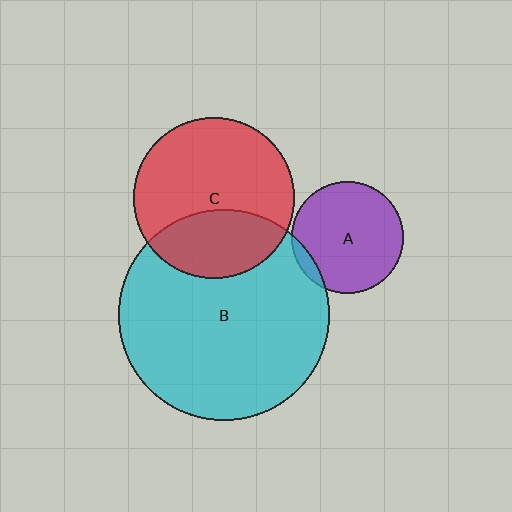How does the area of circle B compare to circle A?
Approximately 3.6 times.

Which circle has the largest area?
Circle B (cyan).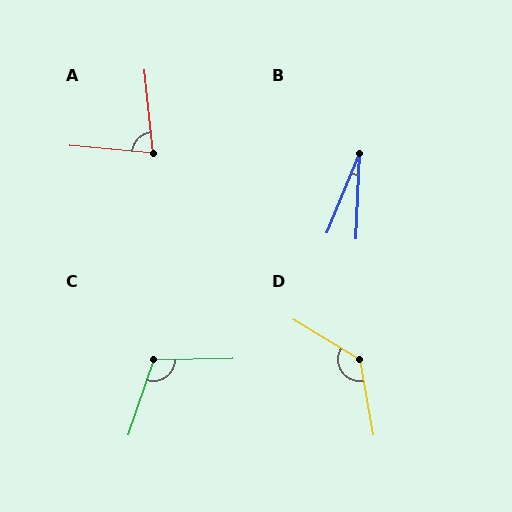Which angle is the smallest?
B, at approximately 20 degrees.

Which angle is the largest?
D, at approximately 131 degrees.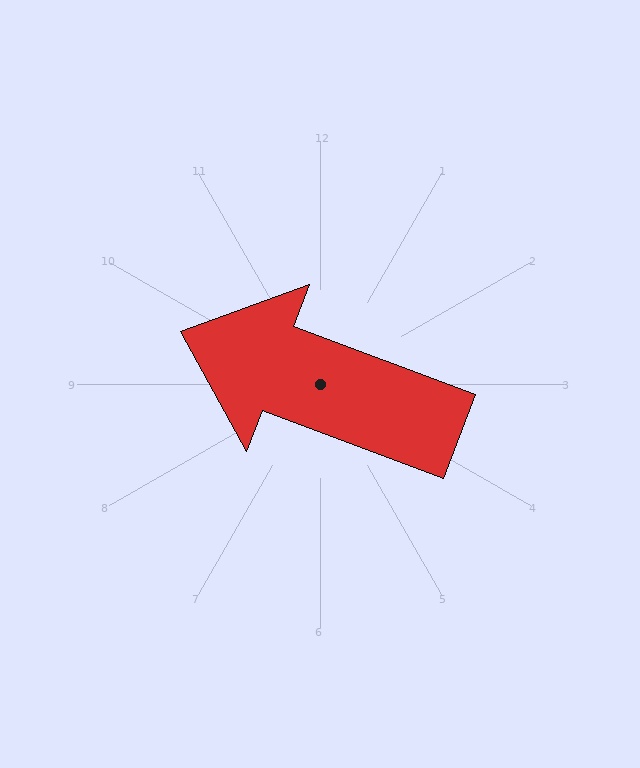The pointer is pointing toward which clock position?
Roughly 10 o'clock.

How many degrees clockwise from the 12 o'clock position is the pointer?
Approximately 291 degrees.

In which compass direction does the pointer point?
West.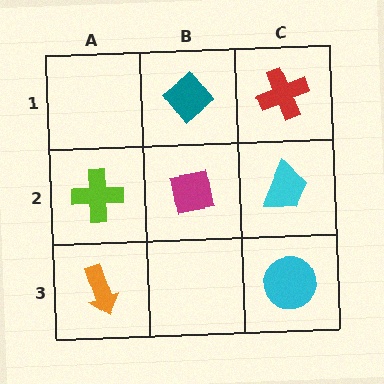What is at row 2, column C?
A cyan trapezoid.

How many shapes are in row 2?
3 shapes.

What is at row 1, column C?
A red cross.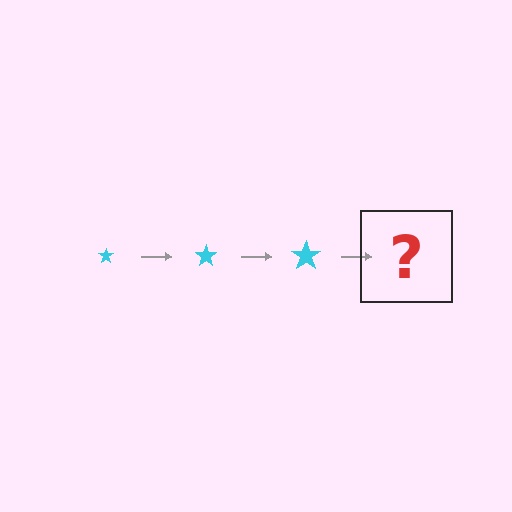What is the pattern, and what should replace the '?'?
The pattern is that the star gets progressively larger each step. The '?' should be a cyan star, larger than the previous one.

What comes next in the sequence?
The next element should be a cyan star, larger than the previous one.